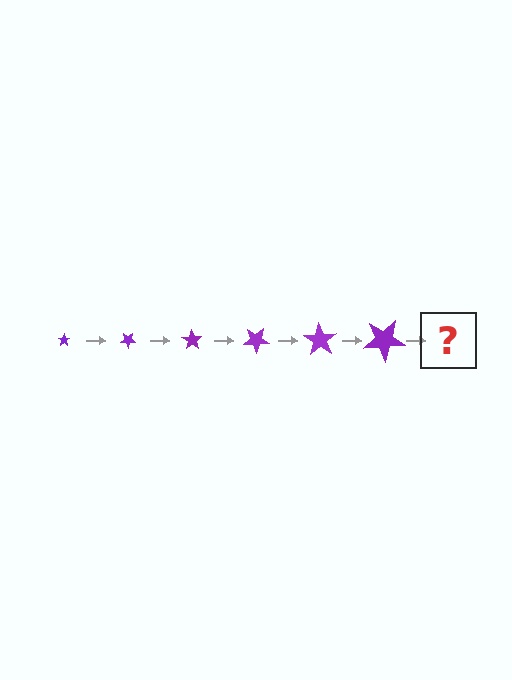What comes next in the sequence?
The next element should be a star, larger than the previous one and rotated 210 degrees from the start.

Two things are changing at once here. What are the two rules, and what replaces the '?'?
The two rules are that the star grows larger each step and it rotates 35 degrees each step. The '?' should be a star, larger than the previous one and rotated 210 degrees from the start.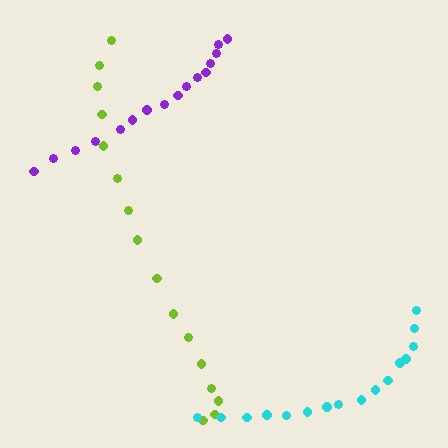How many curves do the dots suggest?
There are 3 distinct paths.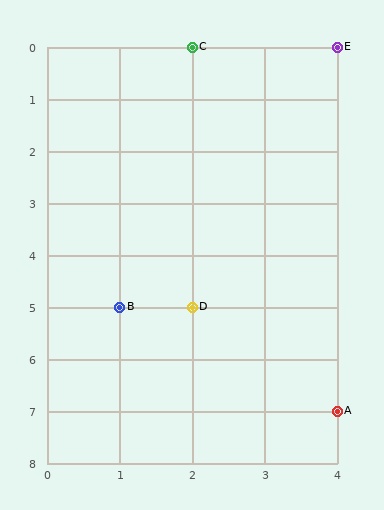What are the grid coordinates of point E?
Point E is at grid coordinates (4, 0).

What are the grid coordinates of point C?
Point C is at grid coordinates (2, 0).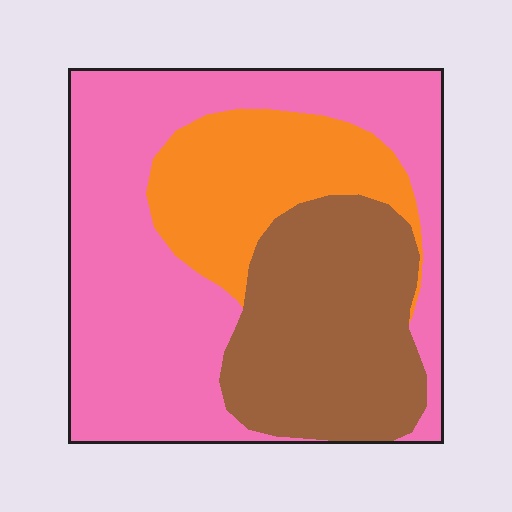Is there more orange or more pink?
Pink.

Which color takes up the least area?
Orange, at roughly 20%.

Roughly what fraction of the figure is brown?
Brown takes up between a sixth and a third of the figure.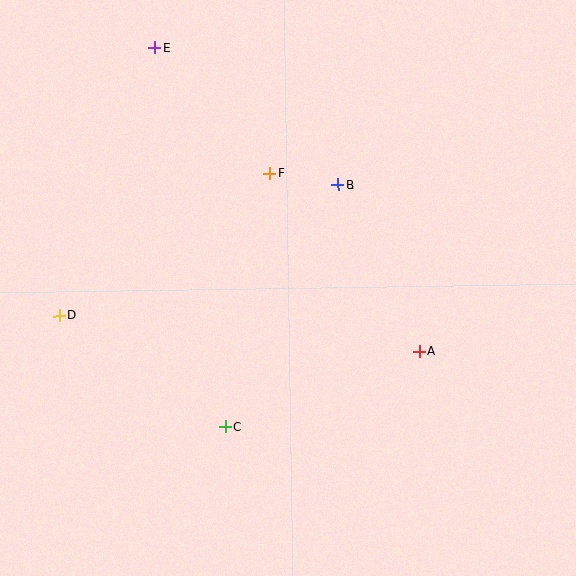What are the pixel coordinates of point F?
Point F is at (270, 173).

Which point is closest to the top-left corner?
Point E is closest to the top-left corner.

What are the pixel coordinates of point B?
Point B is at (338, 185).